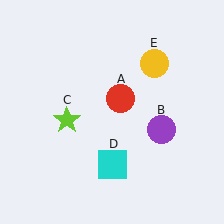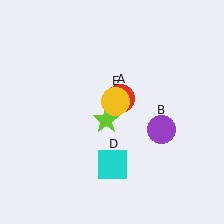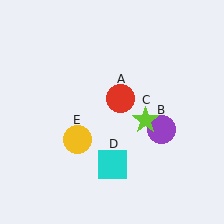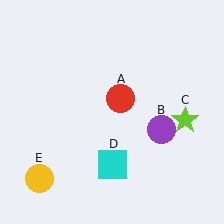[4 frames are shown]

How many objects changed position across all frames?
2 objects changed position: lime star (object C), yellow circle (object E).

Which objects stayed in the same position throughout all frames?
Red circle (object A) and purple circle (object B) and cyan square (object D) remained stationary.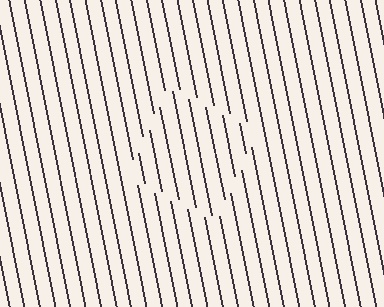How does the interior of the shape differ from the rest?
The interior of the shape contains the same grating, shifted by half a period — the contour is defined by the phase discontinuity where line-ends from the inner and outer gratings abut.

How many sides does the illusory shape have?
4 sides — the line-ends trace a square.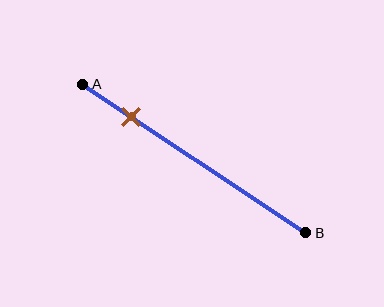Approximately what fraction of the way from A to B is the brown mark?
The brown mark is approximately 20% of the way from A to B.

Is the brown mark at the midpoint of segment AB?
No, the mark is at about 20% from A, not at the 50% midpoint.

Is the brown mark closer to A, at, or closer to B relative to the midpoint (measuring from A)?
The brown mark is closer to point A than the midpoint of segment AB.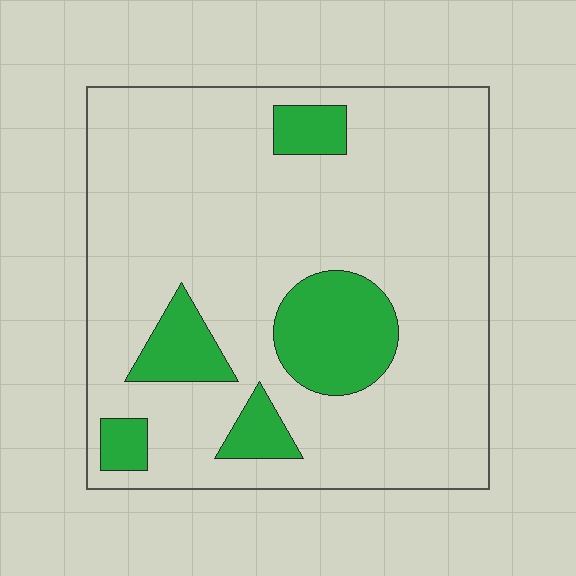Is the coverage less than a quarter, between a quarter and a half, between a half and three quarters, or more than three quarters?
Less than a quarter.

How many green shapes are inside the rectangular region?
5.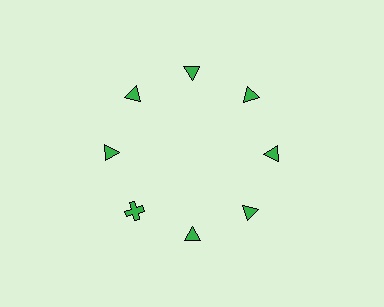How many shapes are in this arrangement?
There are 8 shapes arranged in a ring pattern.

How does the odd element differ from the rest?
It has a different shape: cross instead of triangle.